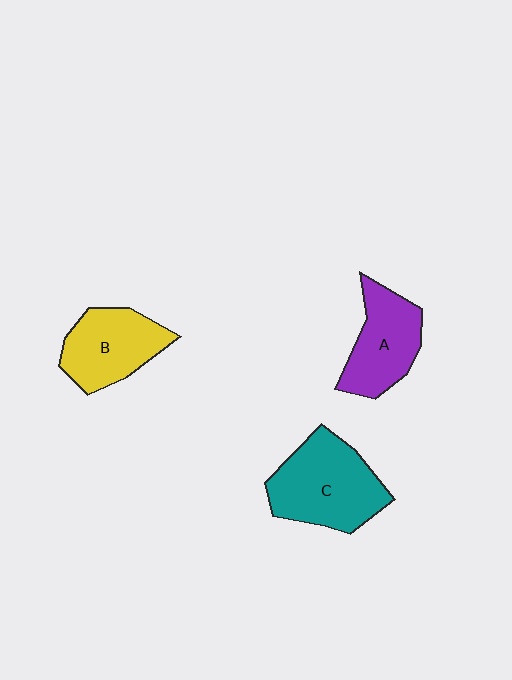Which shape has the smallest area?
Shape A (purple).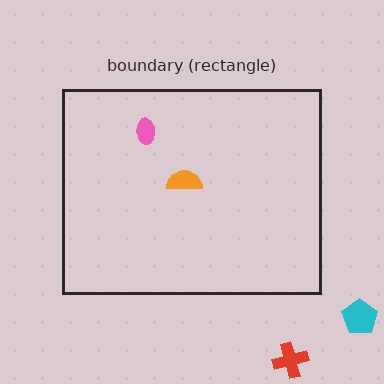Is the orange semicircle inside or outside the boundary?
Inside.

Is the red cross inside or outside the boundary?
Outside.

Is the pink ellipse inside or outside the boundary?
Inside.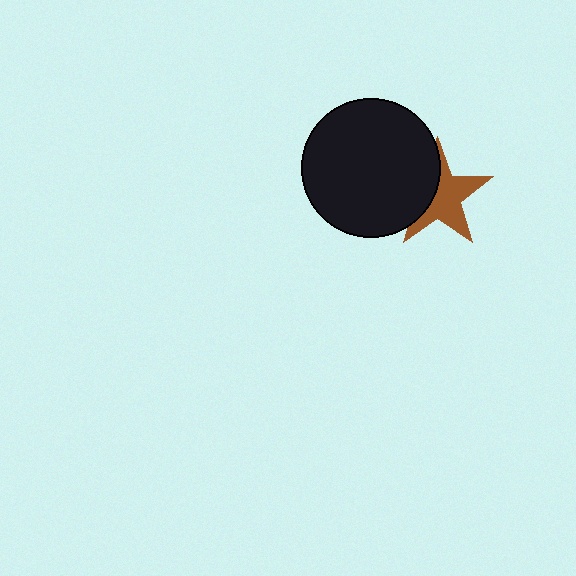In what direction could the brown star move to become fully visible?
The brown star could move right. That would shift it out from behind the black circle entirely.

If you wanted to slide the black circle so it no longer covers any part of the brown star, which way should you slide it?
Slide it left — that is the most direct way to separate the two shapes.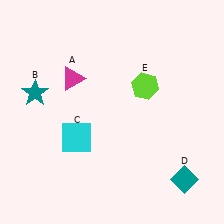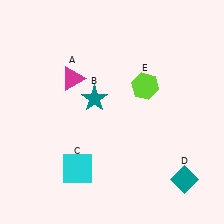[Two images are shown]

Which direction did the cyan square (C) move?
The cyan square (C) moved down.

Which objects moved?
The objects that moved are: the teal star (B), the cyan square (C).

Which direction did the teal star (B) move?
The teal star (B) moved right.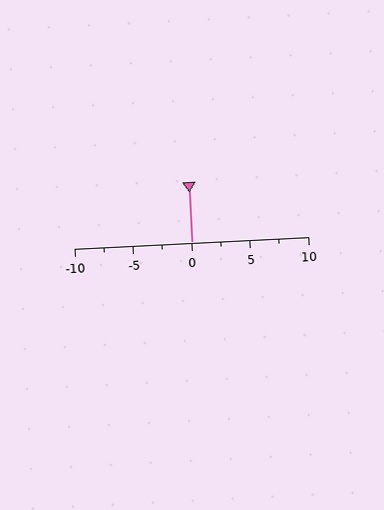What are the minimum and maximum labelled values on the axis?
The axis runs from -10 to 10.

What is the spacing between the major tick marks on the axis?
The major ticks are spaced 5 apart.